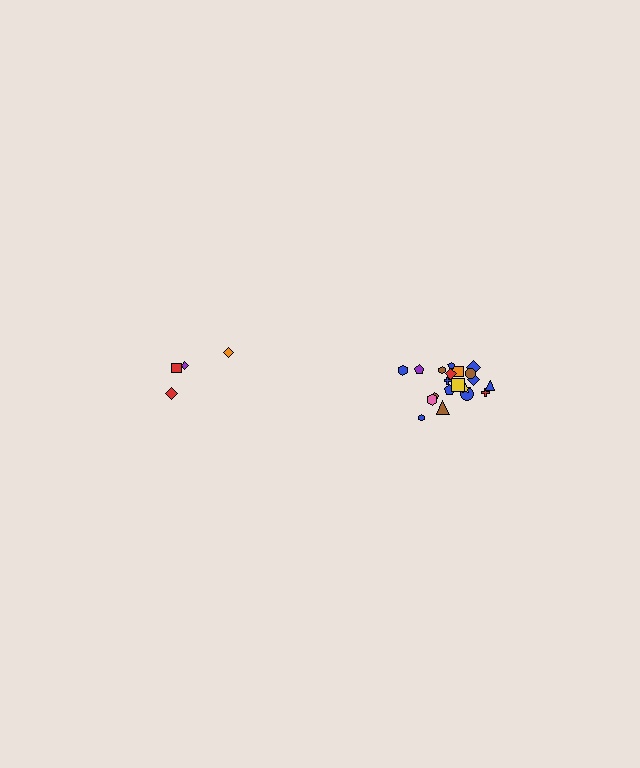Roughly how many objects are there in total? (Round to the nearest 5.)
Roughly 25 objects in total.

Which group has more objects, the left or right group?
The right group.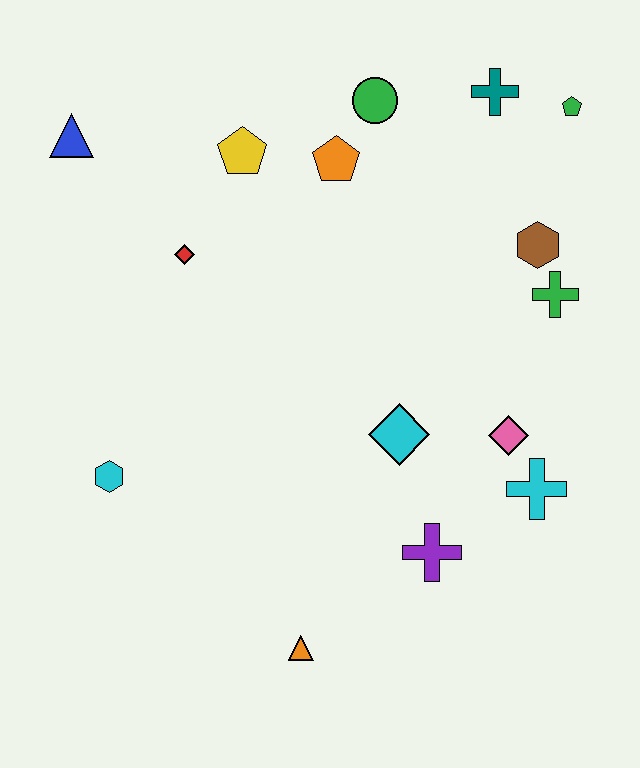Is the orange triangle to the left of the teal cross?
Yes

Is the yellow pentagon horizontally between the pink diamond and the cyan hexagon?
Yes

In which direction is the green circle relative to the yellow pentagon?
The green circle is to the right of the yellow pentagon.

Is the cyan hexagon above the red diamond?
No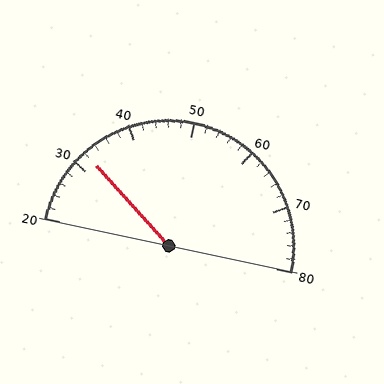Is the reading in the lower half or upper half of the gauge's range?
The reading is in the lower half of the range (20 to 80).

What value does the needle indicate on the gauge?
The needle indicates approximately 32.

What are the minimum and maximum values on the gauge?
The gauge ranges from 20 to 80.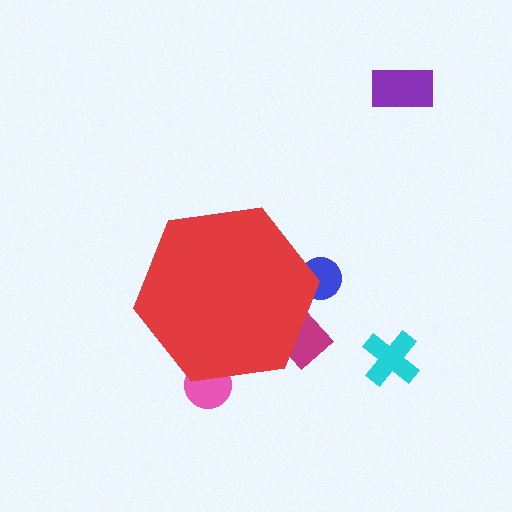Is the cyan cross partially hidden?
No, the cyan cross is fully visible.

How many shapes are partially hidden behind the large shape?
3 shapes are partially hidden.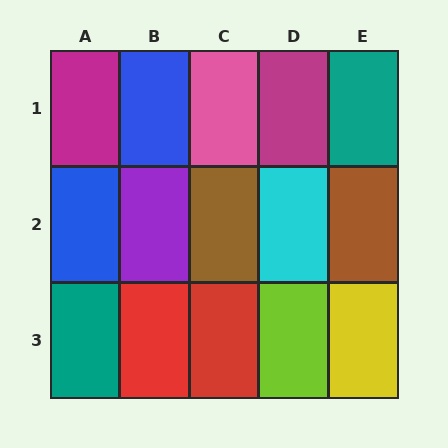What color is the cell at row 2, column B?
Purple.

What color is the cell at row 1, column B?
Blue.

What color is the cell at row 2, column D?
Cyan.